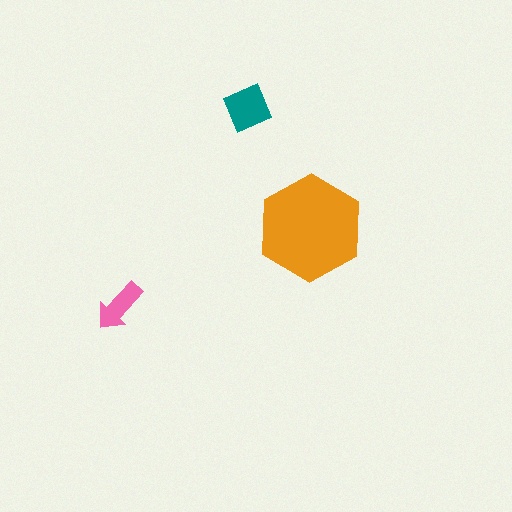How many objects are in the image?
There are 3 objects in the image.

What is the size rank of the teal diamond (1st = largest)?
2nd.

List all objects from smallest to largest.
The pink arrow, the teal diamond, the orange hexagon.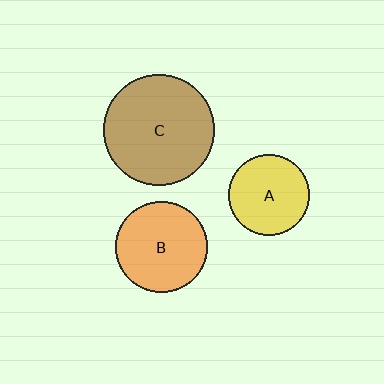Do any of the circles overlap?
No, none of the circles overlap.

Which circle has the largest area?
Circle C (brown).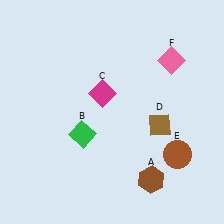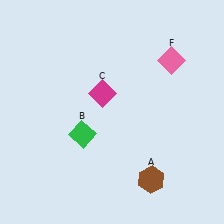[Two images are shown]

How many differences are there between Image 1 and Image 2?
There are 2 differences between the two images.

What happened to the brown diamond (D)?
The brown diamond (D) was removed in Image 2. It was in the bottom-right area of Image 1.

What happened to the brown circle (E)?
The brown circle (E) was removed in Image 2. It was in the bottom-right area of Image 1.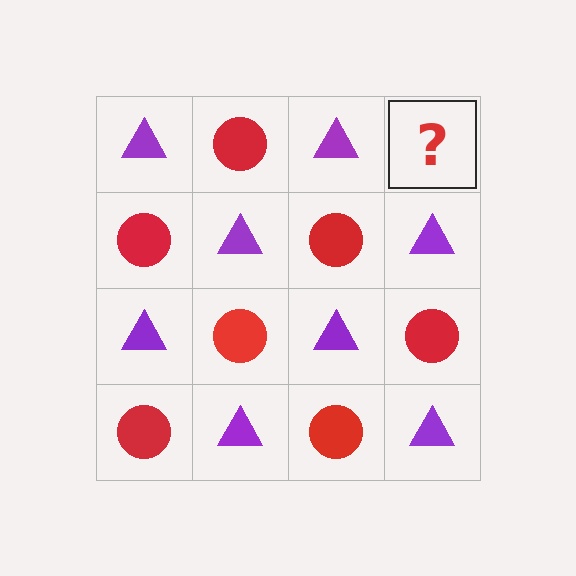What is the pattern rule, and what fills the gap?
The rule is that it alternates purple triangle and red circle in a checkerboard pattern. The gap should be filled with a red circle.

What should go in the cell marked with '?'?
The missing cell should contain a red circle.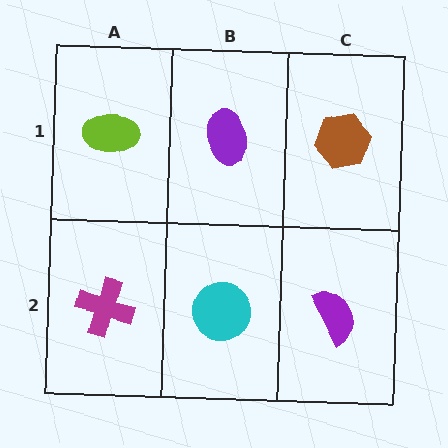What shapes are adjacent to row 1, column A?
A magenta cross (row 2, column A), a purple ellipse (row 1, column B).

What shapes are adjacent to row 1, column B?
A cyan circle (row 2, column B), a lime ellipse (row 1, column A), a brown hexagon (row 1, column C).